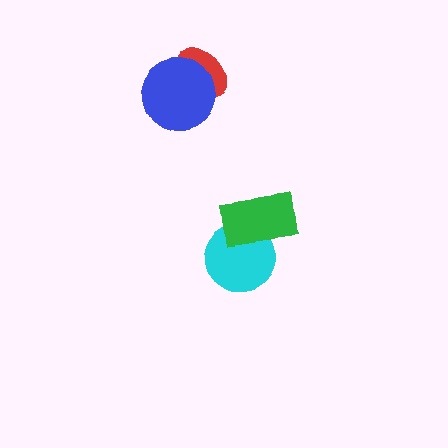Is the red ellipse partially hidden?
Yes, it is partially covered by another shape.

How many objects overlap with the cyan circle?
1 object overlaps with the cyan circle.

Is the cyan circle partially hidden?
Yes, it is partially covered by another shape.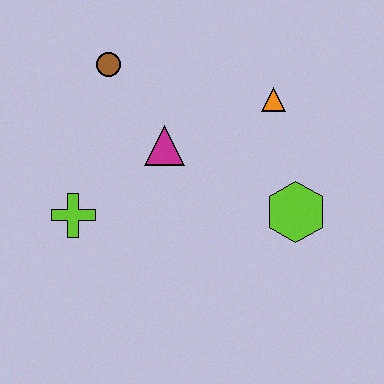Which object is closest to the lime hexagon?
The orange triangle is closest to the lime hexagon.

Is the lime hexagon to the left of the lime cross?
No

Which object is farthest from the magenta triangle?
The lime hexagon is farthest from the magenta triangle.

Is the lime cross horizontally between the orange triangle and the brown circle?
No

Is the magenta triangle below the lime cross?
No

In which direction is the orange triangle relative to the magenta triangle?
The orange triangle is to the right of the magenta triangle.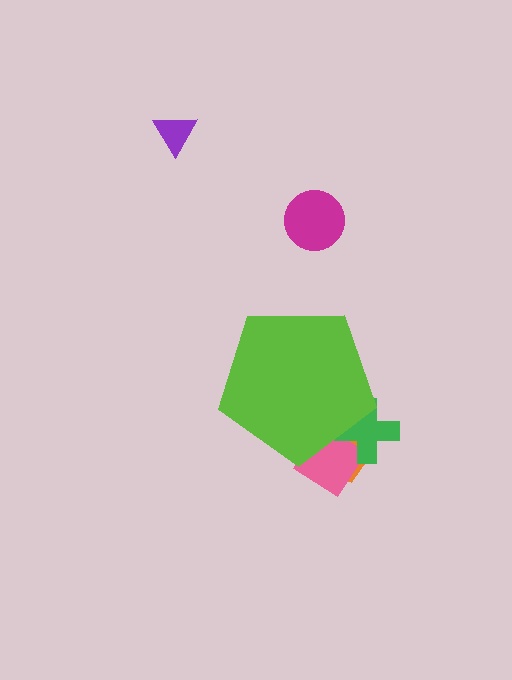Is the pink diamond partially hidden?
Yes, the pink diamond is partially hidden behind the lime pentagon.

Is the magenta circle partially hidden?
No, the magenta circle is fully visible.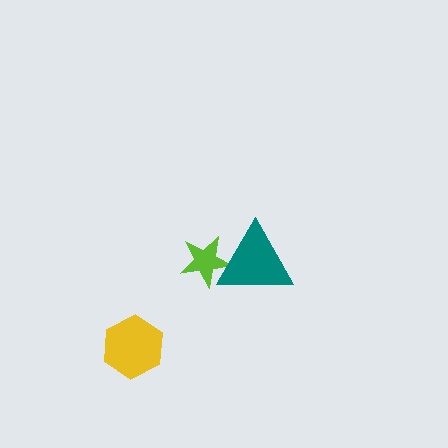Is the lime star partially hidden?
Yes, it is partially covered by another shape.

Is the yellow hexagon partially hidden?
No, no other shape covers it.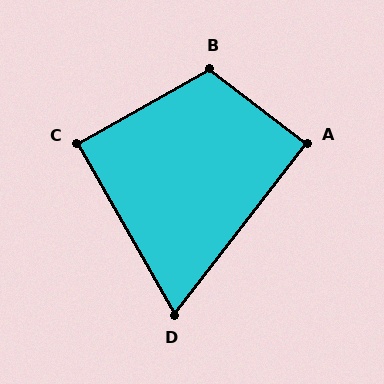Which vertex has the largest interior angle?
B, at approximately 113 degrees.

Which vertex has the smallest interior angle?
D, at approximately 67 degrees.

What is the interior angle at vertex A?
Approximately 90 degrees (approximately right).